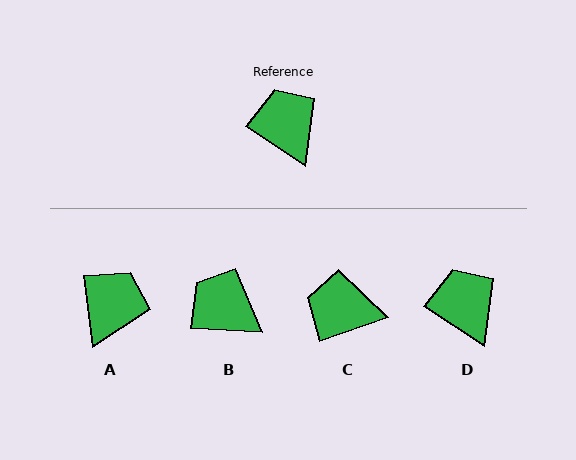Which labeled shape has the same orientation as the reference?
D.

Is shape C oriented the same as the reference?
No, it is off by about 54 degrees.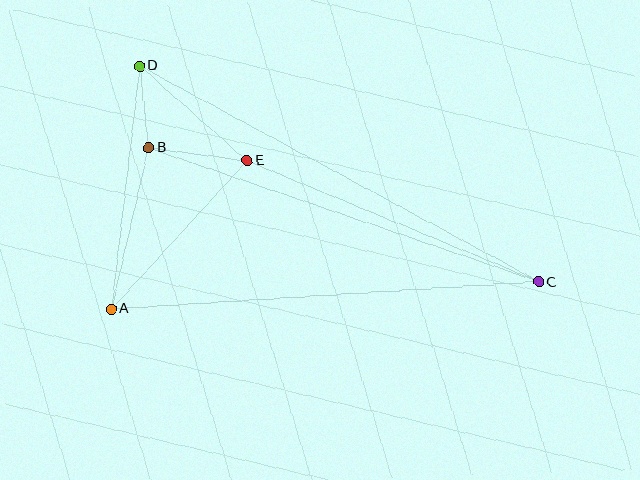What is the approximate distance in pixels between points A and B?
The distance between A and B is approximately 166 pixels.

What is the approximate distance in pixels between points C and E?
The distance between C and E is approximately 316 pixels.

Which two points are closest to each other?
Points B and D are closest to each other.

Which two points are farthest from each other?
Points C and D are farthest from each other.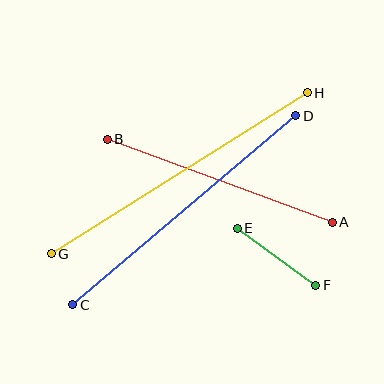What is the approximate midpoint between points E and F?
The midpoint is at approximately (277, 257) pixels.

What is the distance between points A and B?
The distance is approximately 240 pixels.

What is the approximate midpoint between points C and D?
The midpoint is at approximately (184, 210) pixels.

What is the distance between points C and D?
The distance is approximately 292 pixels.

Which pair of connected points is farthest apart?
Points G and H are farthest apart.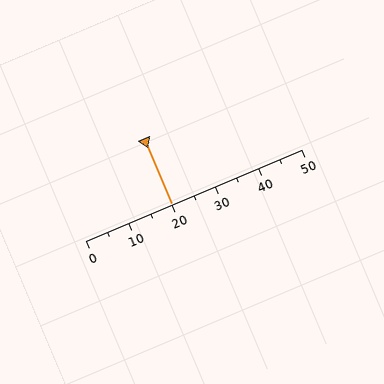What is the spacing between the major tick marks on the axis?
The major ticks are spaced 10 apart.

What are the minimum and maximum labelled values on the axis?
The axis runs from 0 to 50.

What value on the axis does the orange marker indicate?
The marker indicates approximately 20.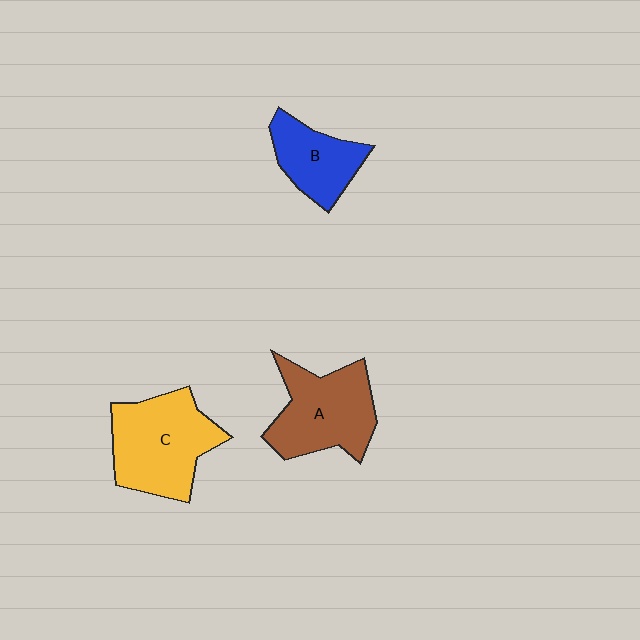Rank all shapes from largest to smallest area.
From largest to smallest: C (yellow), A (brown), B (blue).